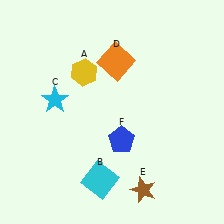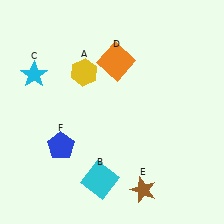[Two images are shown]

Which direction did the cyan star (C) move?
The cyan star (C) moved up.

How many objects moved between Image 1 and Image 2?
2 objects moved between the two images.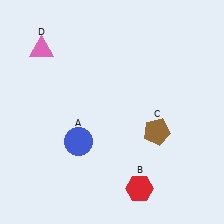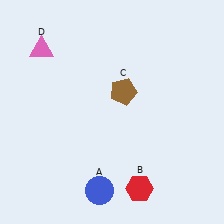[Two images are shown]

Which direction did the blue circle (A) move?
The blue circle (A) moved down.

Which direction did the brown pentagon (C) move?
The brown pentagon (C) moved up.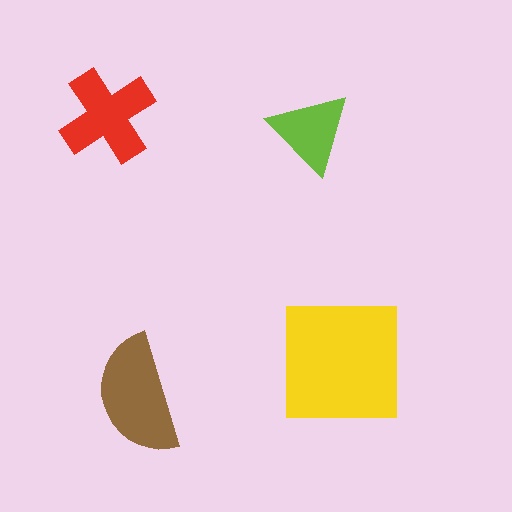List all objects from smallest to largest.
The lime triangle, the red cross, the brown semicircle, the yellow square.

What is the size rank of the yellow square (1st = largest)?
1st.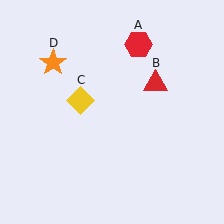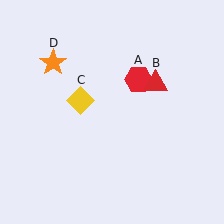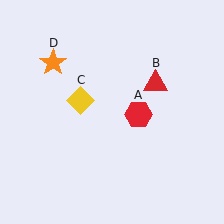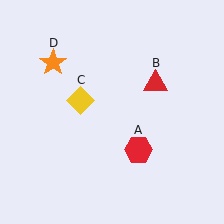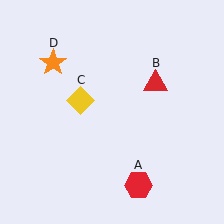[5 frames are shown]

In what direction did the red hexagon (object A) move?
The red hexagon (object A) moved down.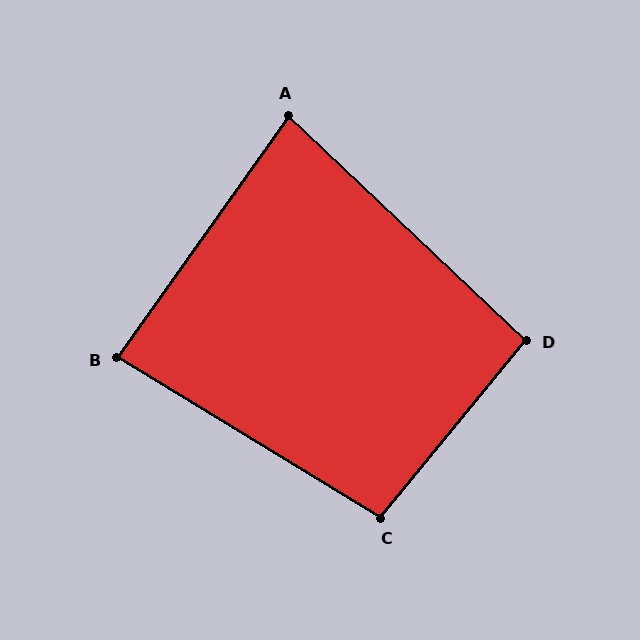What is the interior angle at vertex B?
Approximately 86 degrees (approximately right).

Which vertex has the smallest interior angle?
A, at approximately 82 degrees.